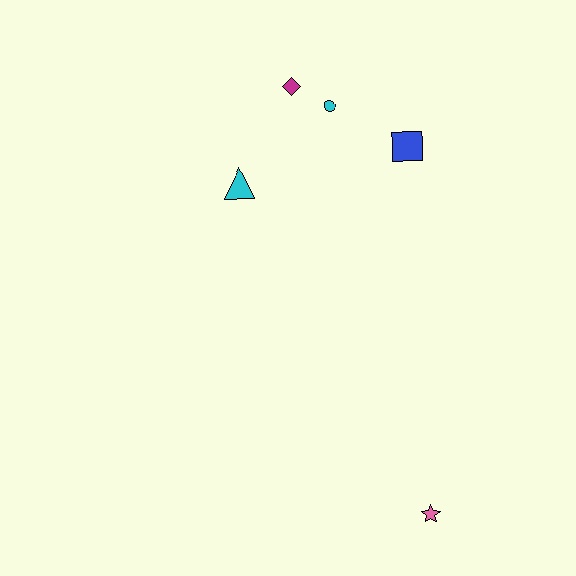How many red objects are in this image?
There are no red objects.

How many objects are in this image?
There are 5 objects.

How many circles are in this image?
There is 1 circle.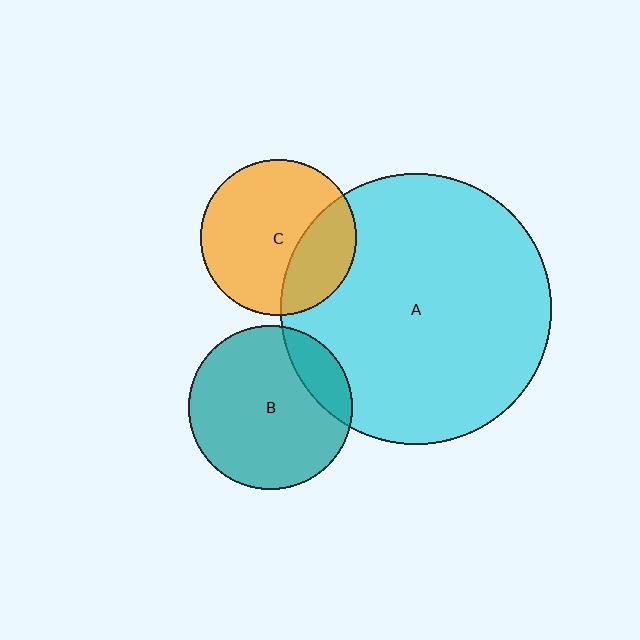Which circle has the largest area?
Circle A (cyan).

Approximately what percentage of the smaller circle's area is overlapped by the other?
Approximately 30%.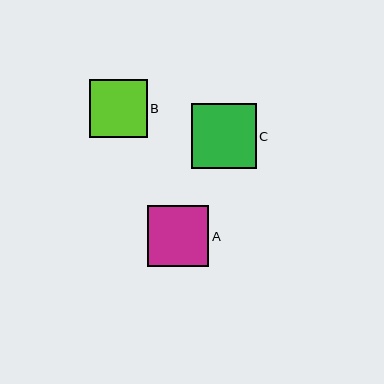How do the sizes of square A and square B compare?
Square A and square B are approximately the same size.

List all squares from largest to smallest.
From largest to smallest: C, A, B.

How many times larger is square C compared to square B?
Square C is approximately 1.1 times the size of square B.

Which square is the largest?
Square C is the largest with a size of approximately 65 pixels.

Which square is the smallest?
Square B is the smallest with a size of approximately 58 pixels.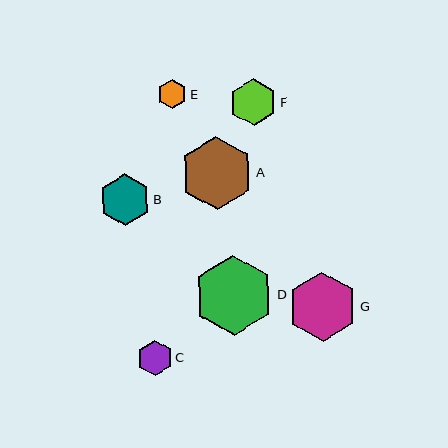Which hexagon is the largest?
Hexagon D is the largest with a size of approximately 80 pixels.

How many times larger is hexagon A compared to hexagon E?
Hexagon A is approximately 2.5 times the size of hexagon E.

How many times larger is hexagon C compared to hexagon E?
Hexagon C is approximately 1.2 times the size of hexagon E.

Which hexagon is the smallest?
Hexagon E is the smallest with a size of approximately 29 pixels.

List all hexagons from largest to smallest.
From largest to smallest: D, A, G, B, F, C, E.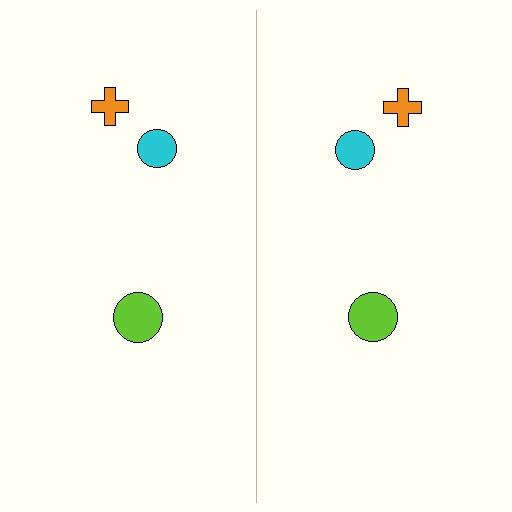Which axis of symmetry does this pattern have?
The pattern has a vertical axis of symmetry running through the center of the image.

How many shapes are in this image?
There are 6 shapes in this image.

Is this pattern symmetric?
Yes, this pattern has bilateral (reflection) symmetry.